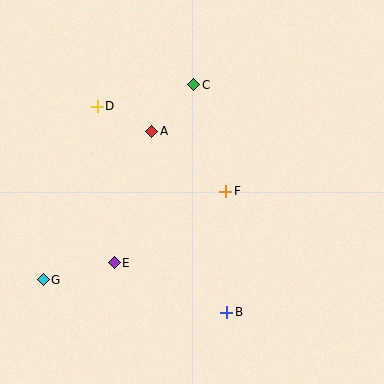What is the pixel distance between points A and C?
The distance between A and C is 63 pixels.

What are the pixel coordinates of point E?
Point E is at (114, 263).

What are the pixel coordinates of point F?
Point F is at (226, 191).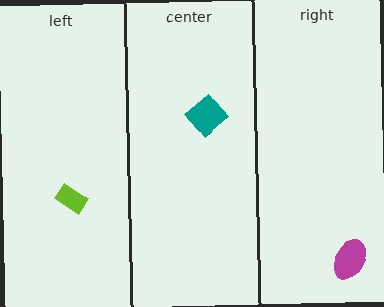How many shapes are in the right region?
1.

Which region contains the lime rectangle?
The left region.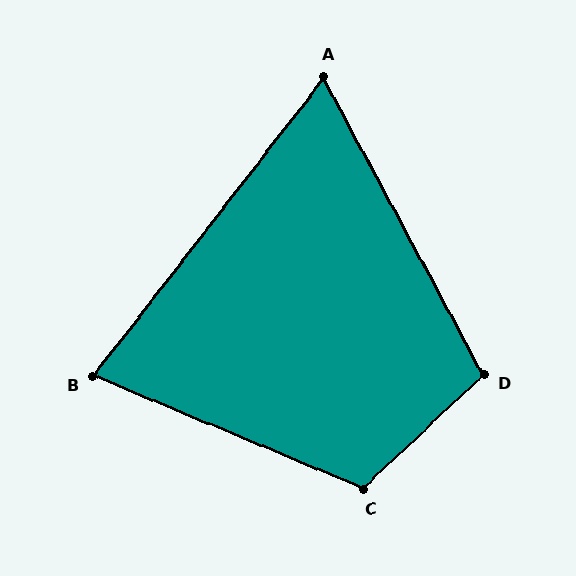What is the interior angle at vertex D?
Approximately 105 degrees (obtuse).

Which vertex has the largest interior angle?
C, at approximately 114 degrees.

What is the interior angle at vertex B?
Approximately 75 degrees (acute).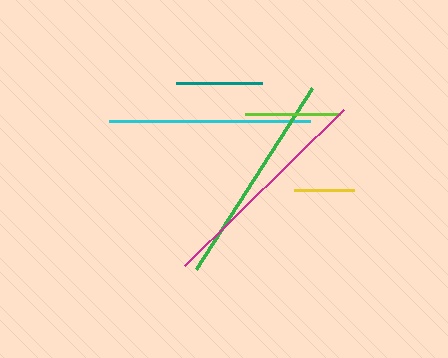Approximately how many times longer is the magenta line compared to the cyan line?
The magenta line is approximately 1.1 times the length of the cyan line.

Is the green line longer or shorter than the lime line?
The green line is longer than the lime line.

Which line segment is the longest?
The magenta line is the longest at approximately 223 pixels.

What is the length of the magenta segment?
The magenta segment is approximately 223 pixels long.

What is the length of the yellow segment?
The yellow segment is approximately 60 pixels long.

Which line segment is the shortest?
The yellow line is the shortest at approximately 60 pixels.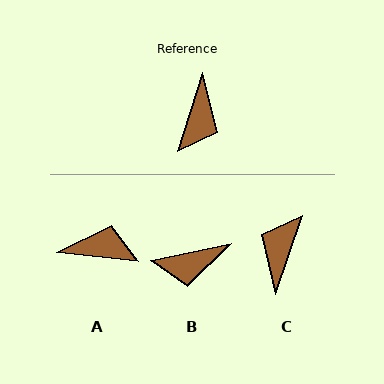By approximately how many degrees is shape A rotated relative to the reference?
Approximately 101 degrees counter-clockwise.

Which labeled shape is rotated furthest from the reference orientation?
C, about 179 degrees away.